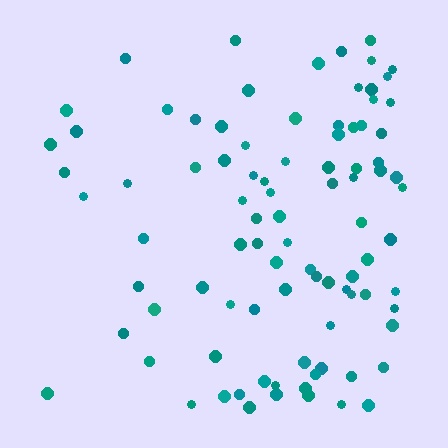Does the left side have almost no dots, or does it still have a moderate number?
Still a moderate number, just noticeably fewer than the right.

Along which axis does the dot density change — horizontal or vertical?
Horizontal.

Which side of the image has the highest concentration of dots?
The right.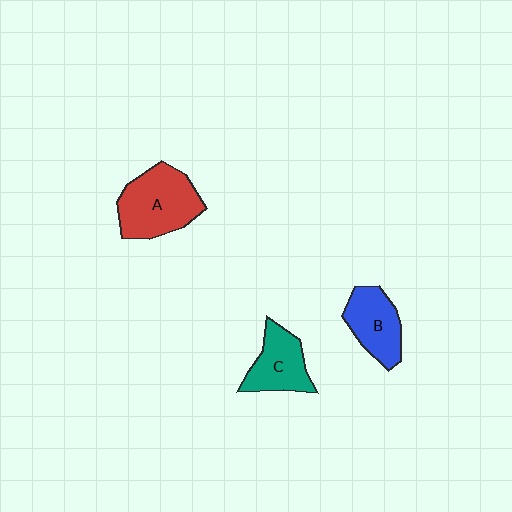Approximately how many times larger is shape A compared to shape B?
Approximately 1.4 times.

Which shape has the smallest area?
Shape C (teal).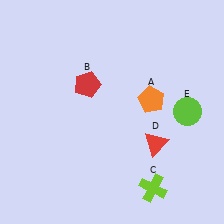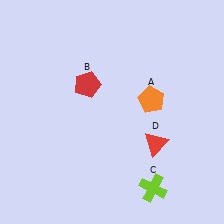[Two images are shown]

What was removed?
The lime circle (E) was removed in Image 2.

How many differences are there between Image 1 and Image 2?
There is 1 difference between the two images.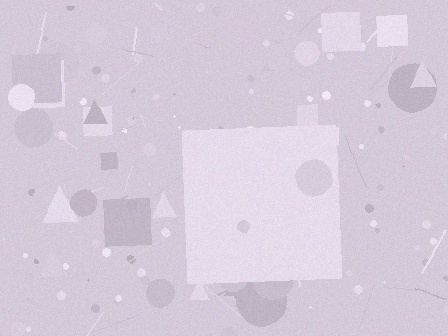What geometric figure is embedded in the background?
A square is embedded in the background.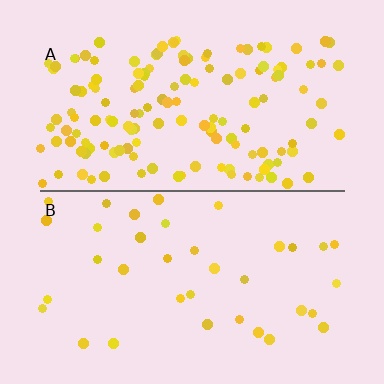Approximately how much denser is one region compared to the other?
Approximately 3.9× — region A over region B.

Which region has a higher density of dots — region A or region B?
A (the top).